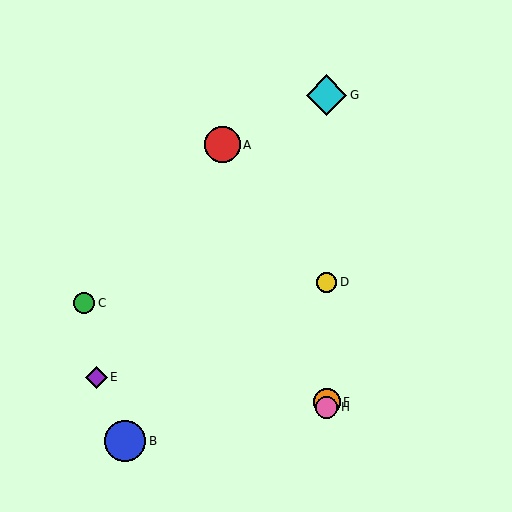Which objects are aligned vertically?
Objects D, F, G, H are aligned vertically.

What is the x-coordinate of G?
Object G is at x≈327.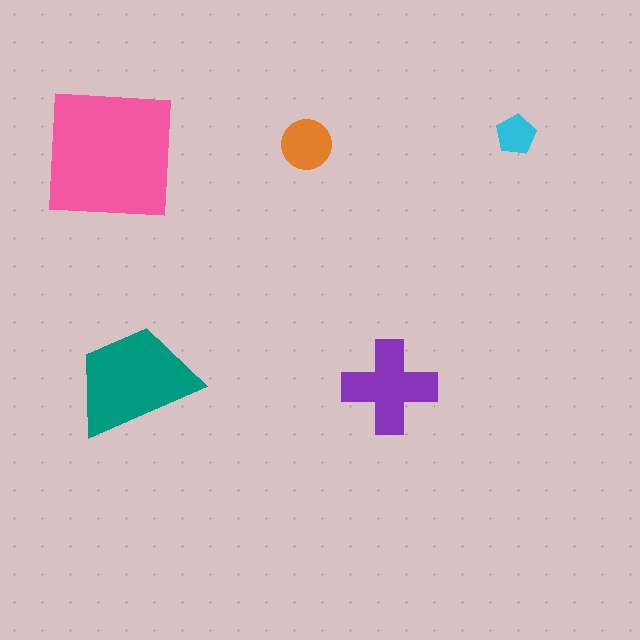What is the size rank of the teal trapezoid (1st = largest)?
2nd.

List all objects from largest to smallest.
The pink square, the teal trapezoid, the purple cross, the orange circle, the cyan pentagon.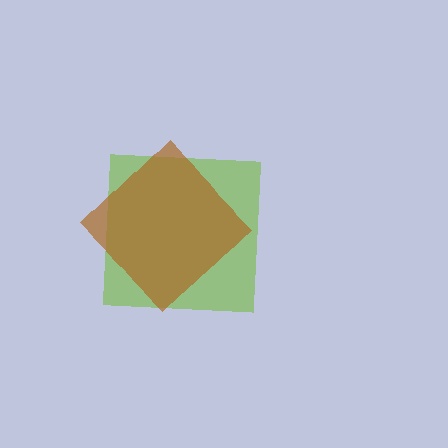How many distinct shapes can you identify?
There are 2 distinct shapes: a lime square, a brown diamond.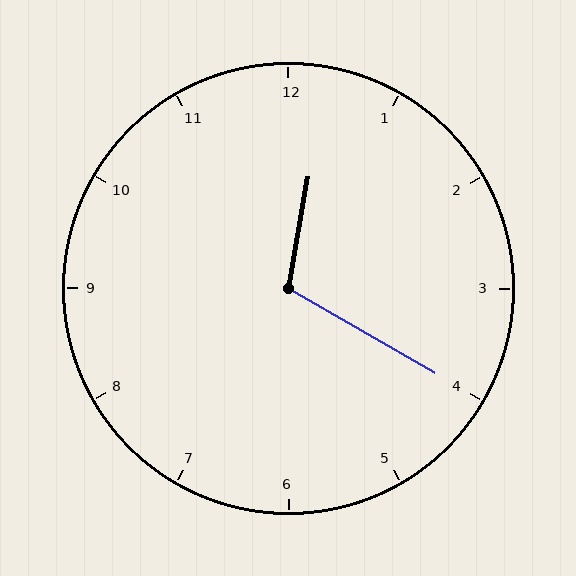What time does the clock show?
12:20.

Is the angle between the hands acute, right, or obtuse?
It is obtuse.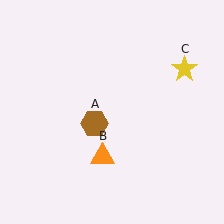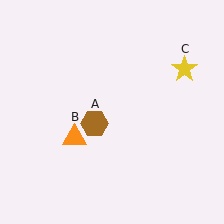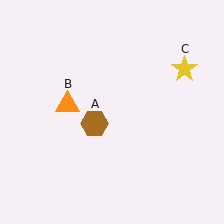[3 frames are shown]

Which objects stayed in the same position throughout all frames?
Brown hexagon (object A) and yellow star (object C) remained stationary.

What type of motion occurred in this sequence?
The orange triangle (object B) rotated clockwise around the center of the scene.